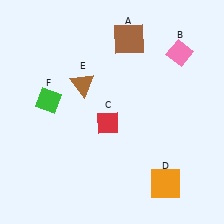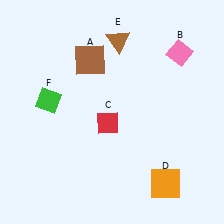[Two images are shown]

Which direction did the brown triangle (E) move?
The brown triangle (E) moved up.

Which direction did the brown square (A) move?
The brown square (A) moved left.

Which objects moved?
The objects that moved are: the brown square (A), the brown triangle (E).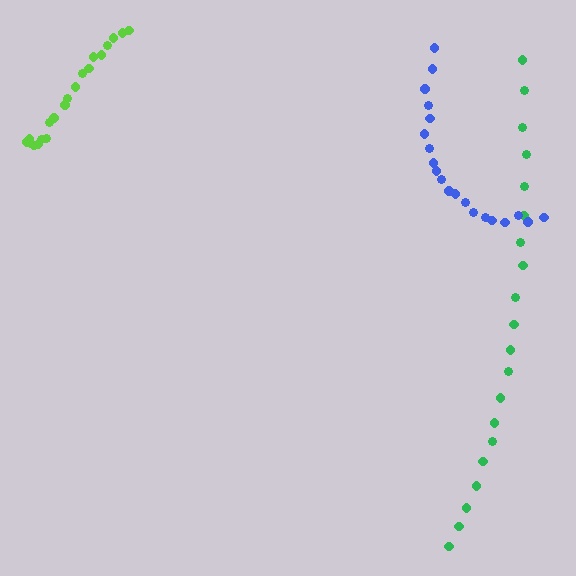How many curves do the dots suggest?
There are 3 distinct paths.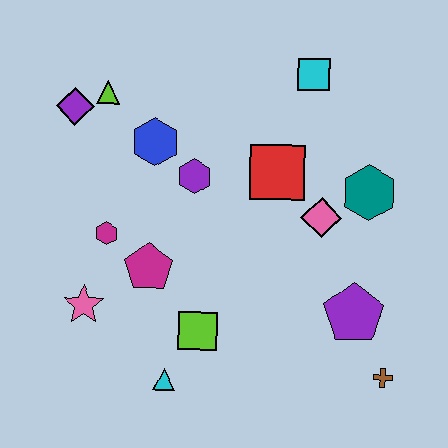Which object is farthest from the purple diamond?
The brown cross is farthest from the purple diamond.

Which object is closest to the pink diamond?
The teal hexagon is closest to the pink diamond.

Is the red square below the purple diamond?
Yes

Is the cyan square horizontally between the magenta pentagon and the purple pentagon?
Yes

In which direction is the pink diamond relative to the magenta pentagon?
The pink diamond is to the right of the magenta pentagon.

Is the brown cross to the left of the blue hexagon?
No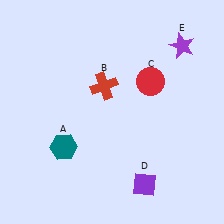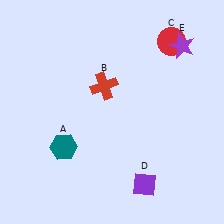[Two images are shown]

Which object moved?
The red circle (C) moved up.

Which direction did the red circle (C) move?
The red circle (C) moved up.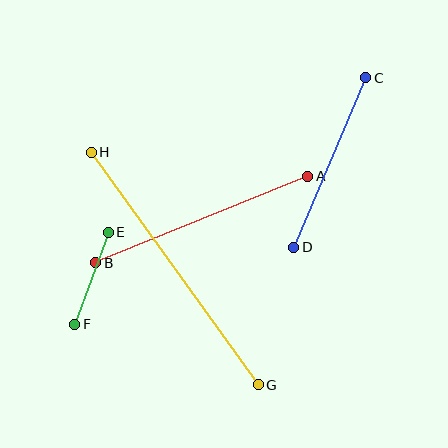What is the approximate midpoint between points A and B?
The midpoint is at approximately (202, 219) pixels.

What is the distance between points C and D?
The distance is approximately 184 pixels.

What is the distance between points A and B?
The distance is approximately 229 pixels.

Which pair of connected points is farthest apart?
Points G and H are farthest apart.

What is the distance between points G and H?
The distance is approximately 286 pixels.